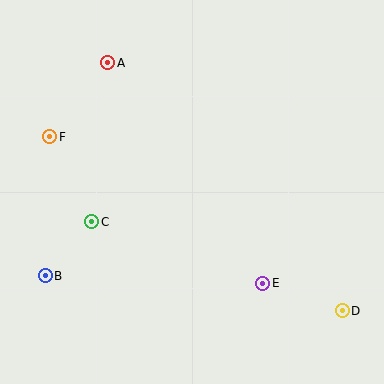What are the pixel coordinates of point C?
Point C is at (92, 222).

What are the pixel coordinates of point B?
Point B is at (45, 276).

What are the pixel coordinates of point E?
Point E is at (263, 283).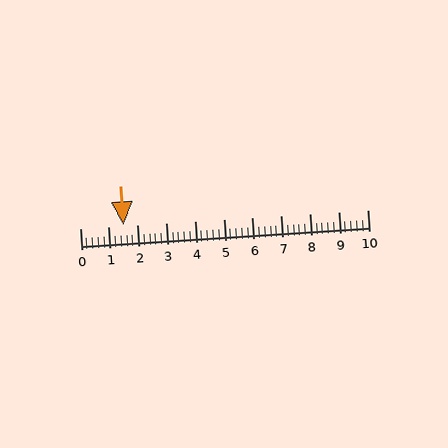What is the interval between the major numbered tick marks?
The major tick marks are spaced 1 units apart.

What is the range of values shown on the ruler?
The ruler shows values from 0 to 10.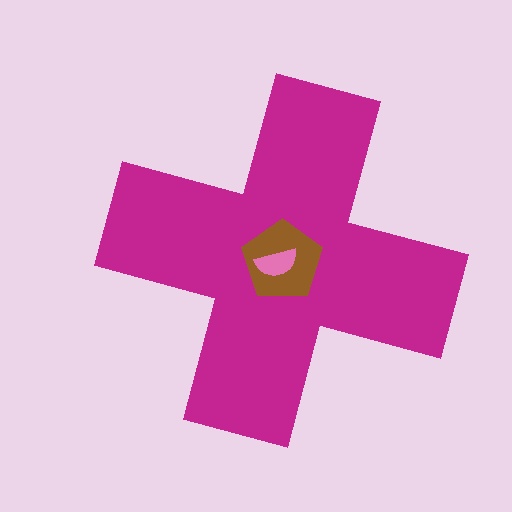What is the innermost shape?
The pink semicircle.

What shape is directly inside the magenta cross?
The brown pentagon.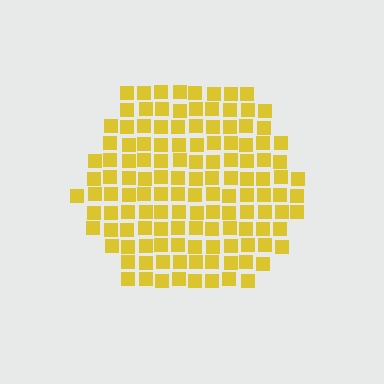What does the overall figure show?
The overall figure shows a hexagon.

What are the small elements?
The small elements are squares.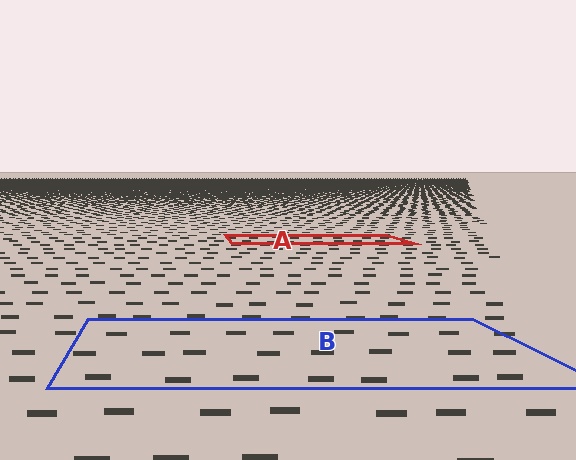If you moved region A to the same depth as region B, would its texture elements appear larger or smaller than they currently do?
They would appear larger. At a closer depth, the same texture elements are projected at a bigger on-screen size.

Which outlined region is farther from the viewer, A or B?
Region A is farther from the viewer — the texture elements inside it appear smaller and more densely packed.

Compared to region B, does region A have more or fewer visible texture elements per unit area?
Region A has more texture elements per unit area — they are packed more densely because it is farther away.